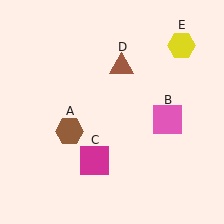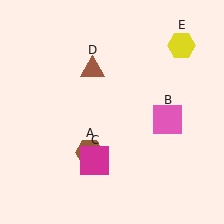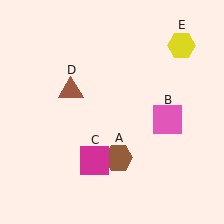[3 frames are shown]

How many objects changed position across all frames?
2 objects changed position: brown hexagon (object A), brown triangle (object D).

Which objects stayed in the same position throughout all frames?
Pink square (object B) and magenta square (object C) and yellow hexagon (object E) remained stationary.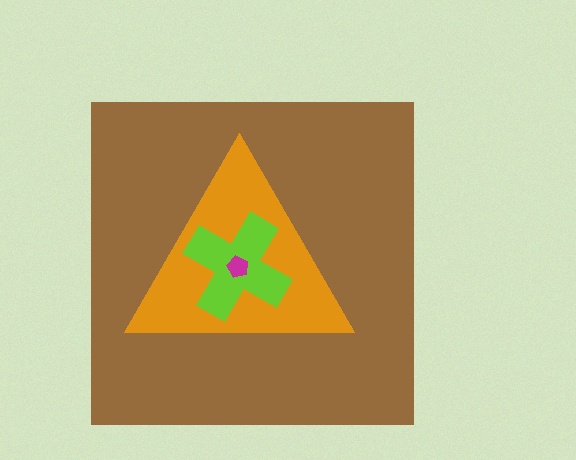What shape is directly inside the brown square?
The orange triangle.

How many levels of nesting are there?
4.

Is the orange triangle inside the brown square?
Yes.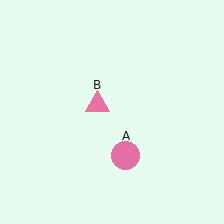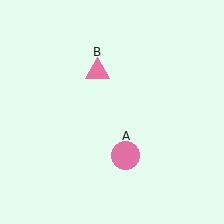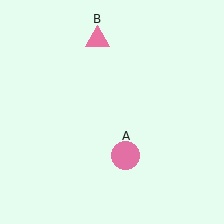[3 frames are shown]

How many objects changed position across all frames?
1 object changed position: pink triangle (object B).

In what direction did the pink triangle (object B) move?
The pink triangle (object B) moved up.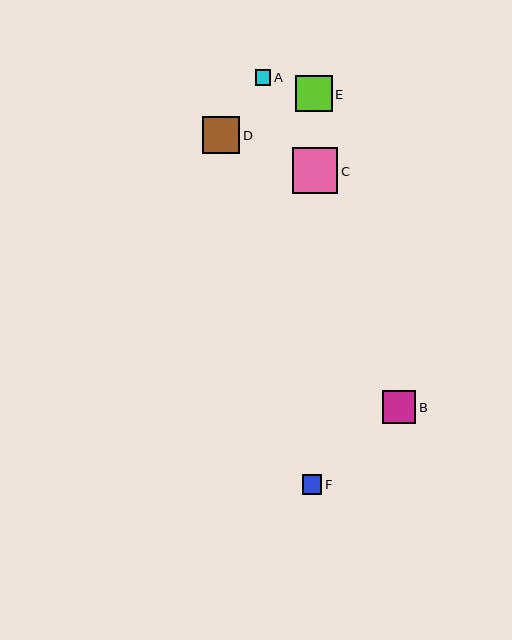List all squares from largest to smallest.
From largest to smallest: C, D, E, B, F, A.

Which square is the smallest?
Square A is the smallest with a size of approximately 16 pixels.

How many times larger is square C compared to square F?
Square C is approximately 2.3 times the size of square F.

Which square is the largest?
Square C is the largest with a size of approximately 45 pixels.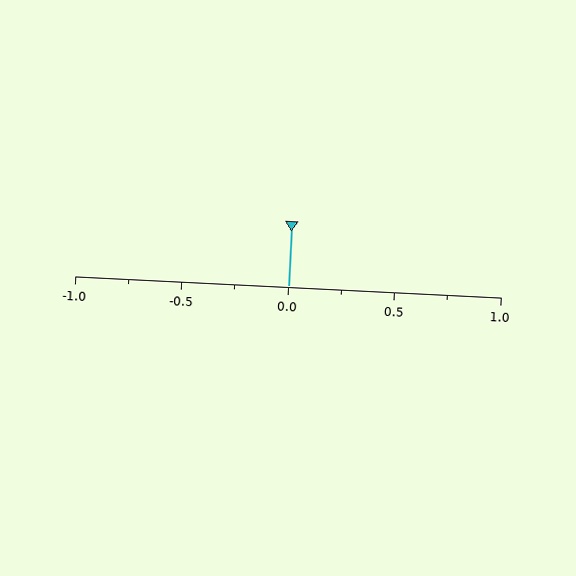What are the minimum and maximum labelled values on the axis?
The axis runs from -1.0 to 1.0.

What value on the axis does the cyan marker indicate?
The marker indicates approximately 0.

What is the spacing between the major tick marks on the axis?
The major ticks are spaced 0.5 apart.